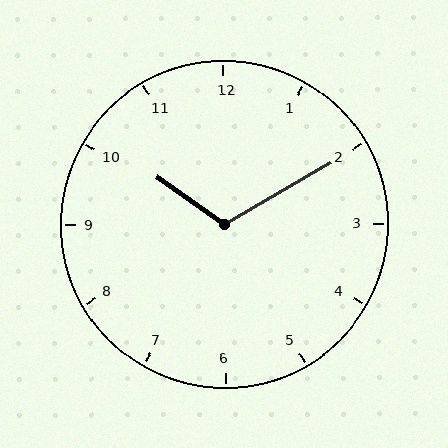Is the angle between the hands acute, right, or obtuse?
It is obtuse.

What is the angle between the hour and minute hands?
Approximately 115 degrees.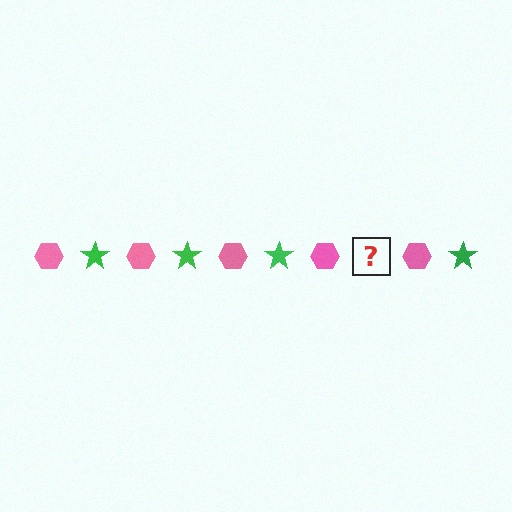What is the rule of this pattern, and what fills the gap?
The rule is that the pattern alternates between pink hexagon and green star. The gap should be filled with a green star.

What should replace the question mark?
The question mark should be replaced with a green star.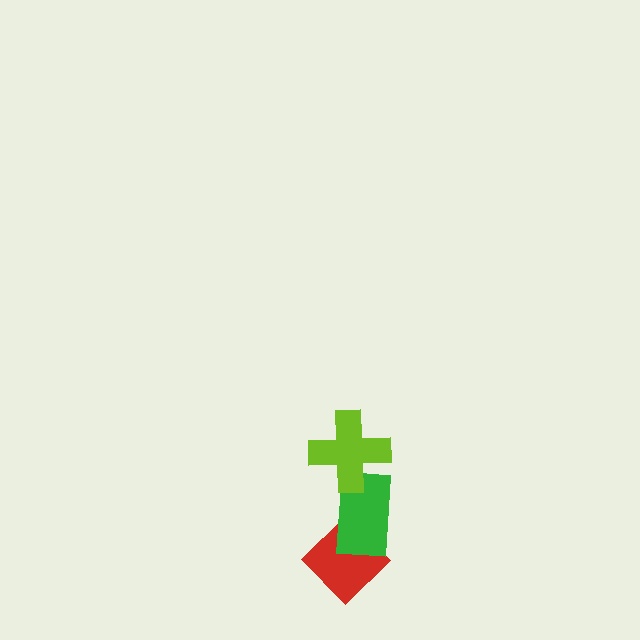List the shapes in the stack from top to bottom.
From top to bottom: the lime cross, the green rectangle, the red diamond.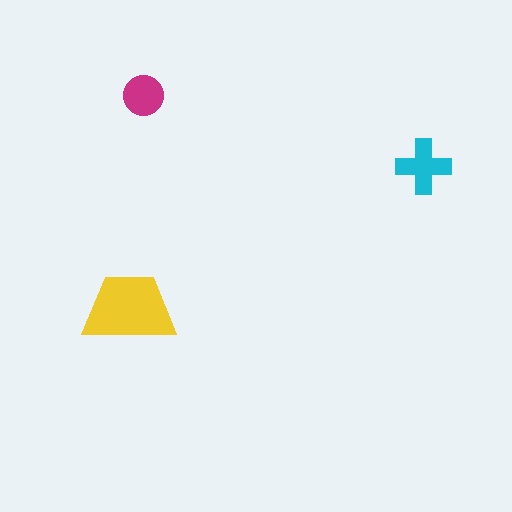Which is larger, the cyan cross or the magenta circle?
The cyan cross.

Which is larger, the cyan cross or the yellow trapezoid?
The yellow trapezoid.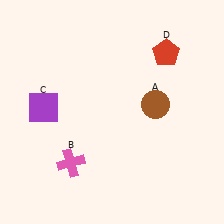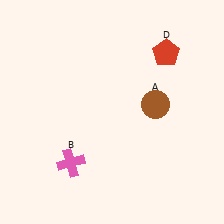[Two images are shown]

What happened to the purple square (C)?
The purple square (C) was removed in Image 2. It was in the top-left area of Image 1.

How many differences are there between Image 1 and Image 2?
There is 1 difference between the two images.